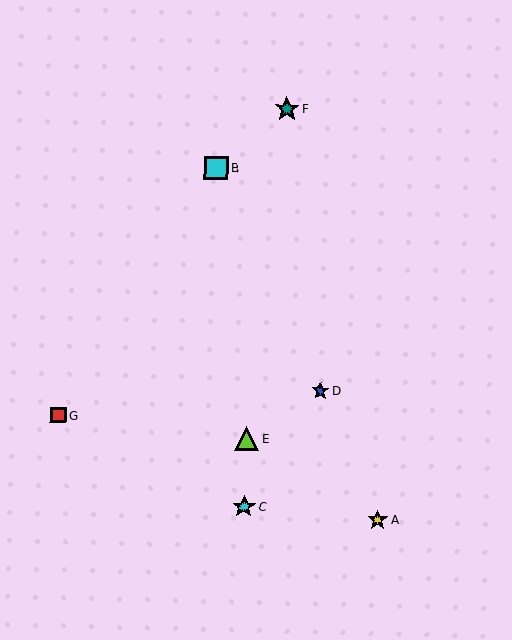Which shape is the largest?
The teal star (labeled F) is the largest.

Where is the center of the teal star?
The center of the teal star is at (287, 109).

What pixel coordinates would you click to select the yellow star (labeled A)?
Click at (378, 520) to select the yellow star A.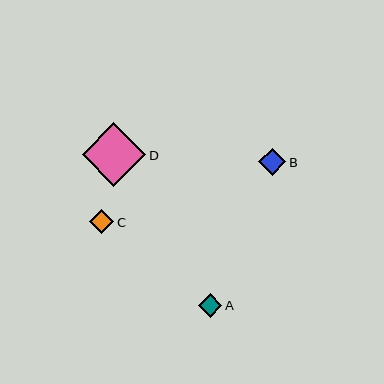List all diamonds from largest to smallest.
From largest to smallest: D, B, C, A.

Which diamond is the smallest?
Diamond A is the smallest with a size of approximately 24 pixels.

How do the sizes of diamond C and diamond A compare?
Diamond C and diamond A are approximately the same size.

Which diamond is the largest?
Diamond D is the largest with a size of approximately 63 pixels.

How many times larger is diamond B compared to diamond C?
Diamond B is approximately 1.1 times the size of diamond C.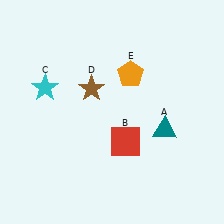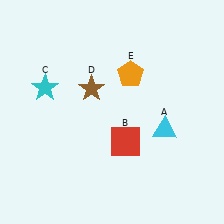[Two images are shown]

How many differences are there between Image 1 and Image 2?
There is 1 difference between the two images.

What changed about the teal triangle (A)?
In Image 1, A is teal. In Image 2, it changed to cyan.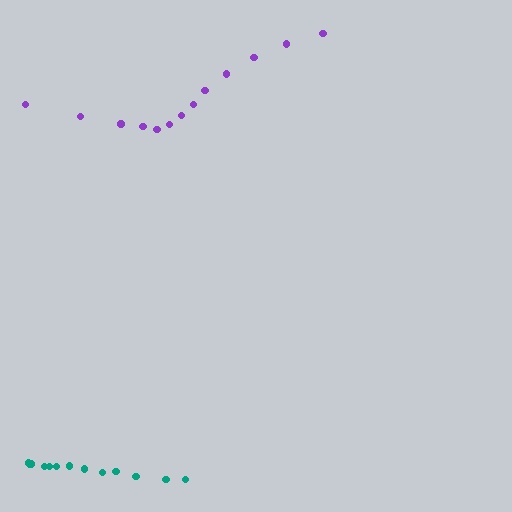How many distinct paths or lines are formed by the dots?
There are 2 distinct paths.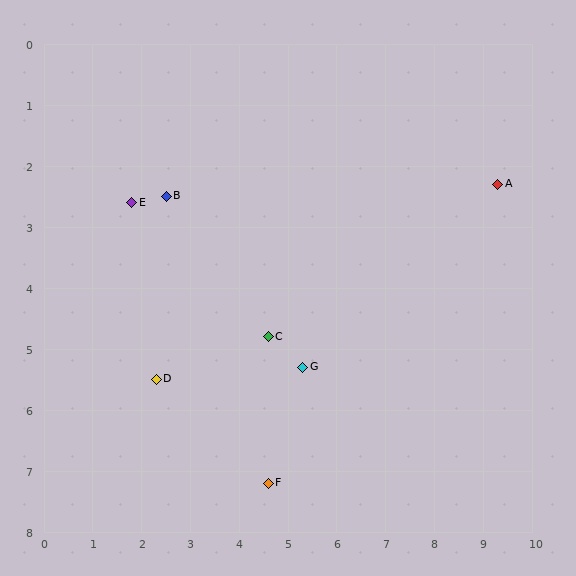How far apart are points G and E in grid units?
Points G and E are about 4.4 grid units apart.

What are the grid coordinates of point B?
Point B is at approximately (2.5, 2.5).